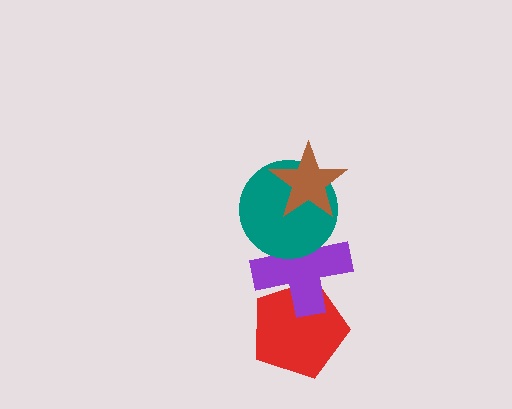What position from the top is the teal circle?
The teal circle is 2nd from the top.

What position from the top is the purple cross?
The purple cross is 3rd from the top.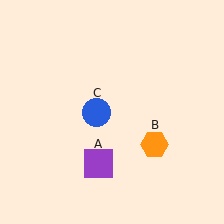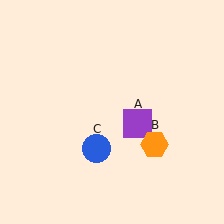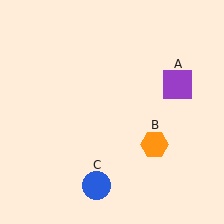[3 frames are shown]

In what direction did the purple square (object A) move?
The purple square (object A) moved up and to the right.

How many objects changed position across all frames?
2 objects changed position: purple square (object A), blue circle (object C).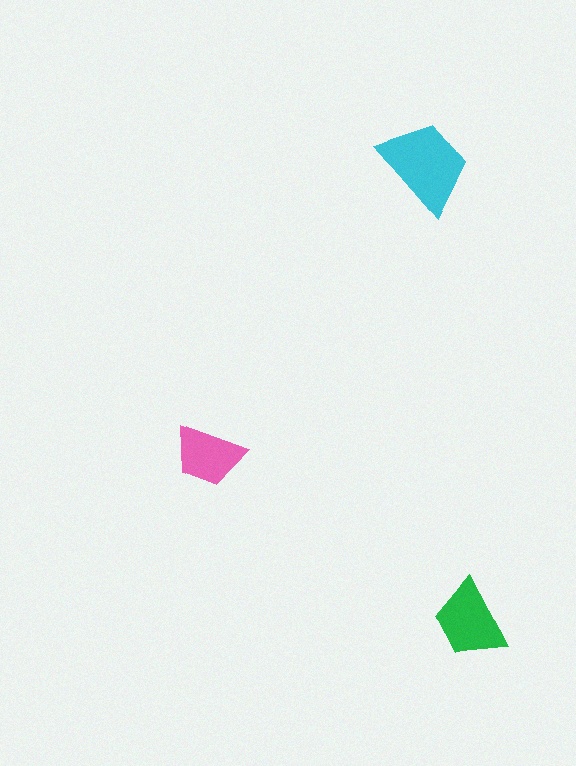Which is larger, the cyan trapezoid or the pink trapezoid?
The cyan one.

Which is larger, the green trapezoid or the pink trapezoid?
The green one.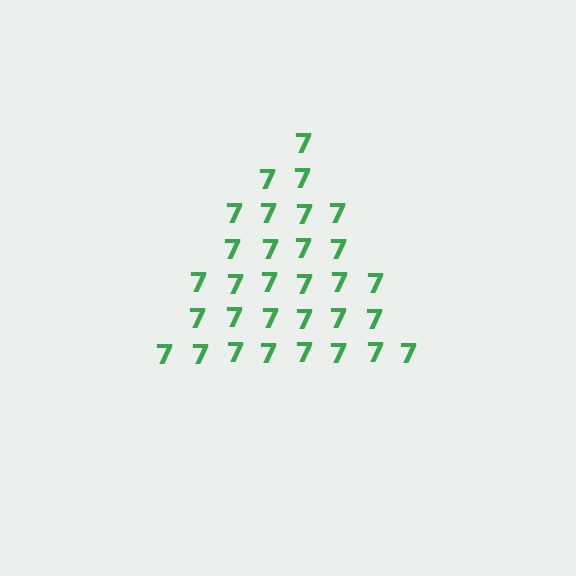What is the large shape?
The large shape is a triangle.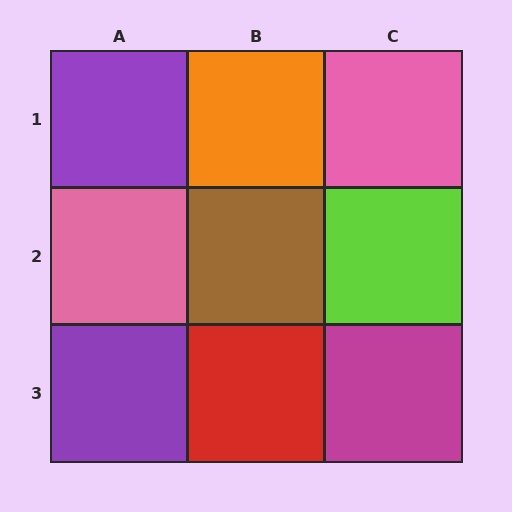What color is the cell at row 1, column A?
Purple.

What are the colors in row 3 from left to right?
Purple, red, magenta.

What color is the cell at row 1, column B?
Orange.